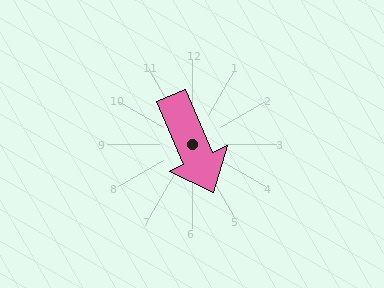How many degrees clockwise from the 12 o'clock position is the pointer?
Approximately 156 degrees.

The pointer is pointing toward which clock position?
Roughly 5 o'clock.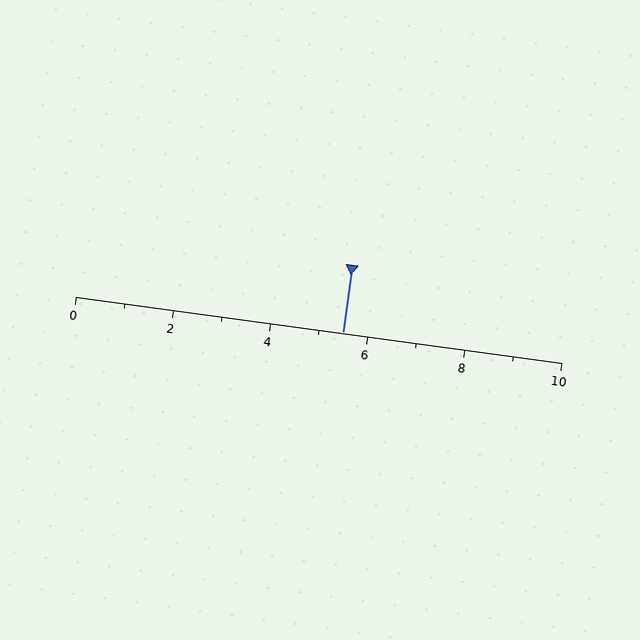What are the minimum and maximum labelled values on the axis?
The axis runs from 0 to 10.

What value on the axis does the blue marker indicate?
The marker indicates approximately 5.5.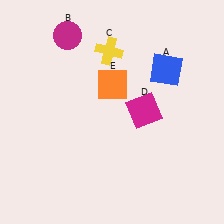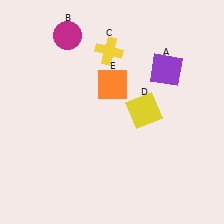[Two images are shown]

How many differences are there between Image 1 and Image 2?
There are 2 differences between the two images.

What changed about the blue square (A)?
In Image 1, A is blue. In Image 2, it changed to purple.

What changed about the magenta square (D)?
In Image 1, D is magenta. In Image 2, it changed to yellow.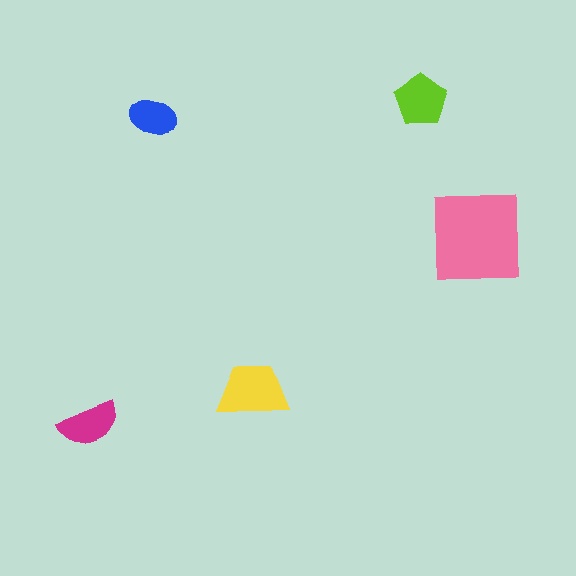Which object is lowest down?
The magenta semicircle is bottommost.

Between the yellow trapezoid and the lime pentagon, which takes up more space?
The yellow trapezoid.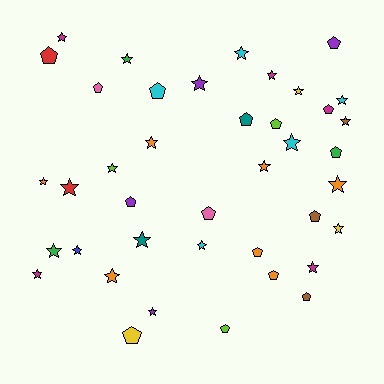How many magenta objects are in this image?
There are 5 magenta objects.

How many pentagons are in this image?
There are 16 pentagons.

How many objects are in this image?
There are 40 objects.